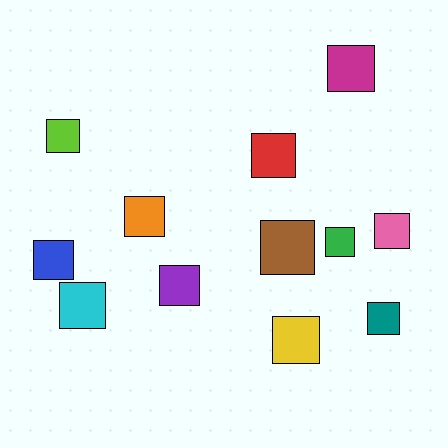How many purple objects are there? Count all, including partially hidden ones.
There is 1 purple object.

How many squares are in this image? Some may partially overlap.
There are 12 squares.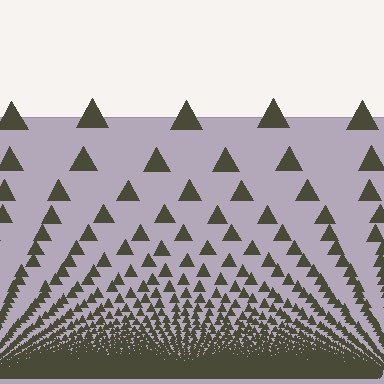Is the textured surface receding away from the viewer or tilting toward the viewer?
The surface appears to tilt toward the viewer. Texture elements get larger and sparser toward the top.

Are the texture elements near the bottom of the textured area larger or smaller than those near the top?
Smaller. The gradient is inverted — elements near the bottom are smaller and denser.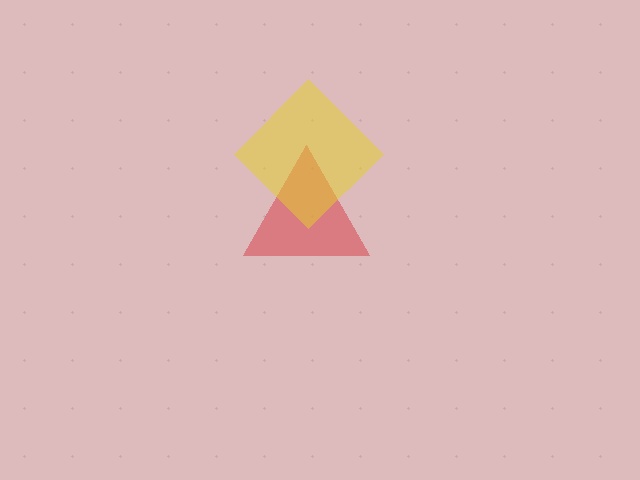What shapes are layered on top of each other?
The layered shapes are: a red triangle, a yellow diamond.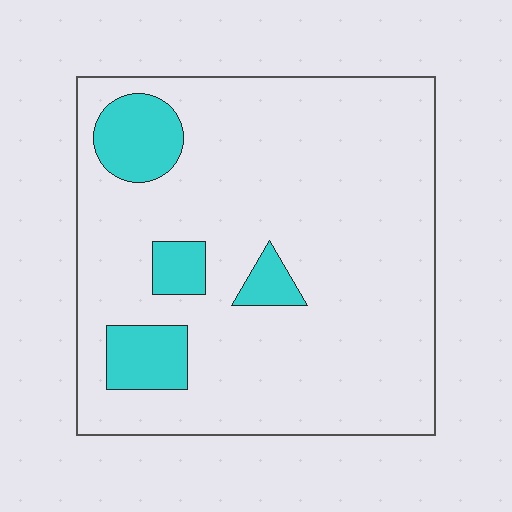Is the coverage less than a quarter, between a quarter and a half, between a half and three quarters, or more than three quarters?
Less than a quarter.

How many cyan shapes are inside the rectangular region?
4.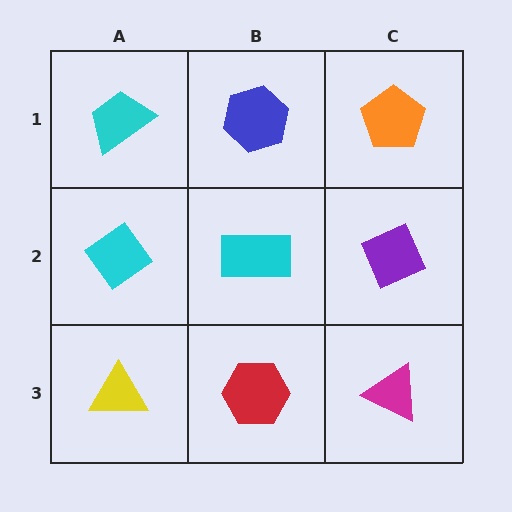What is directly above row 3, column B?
A cyan rectangle.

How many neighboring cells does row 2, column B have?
4.